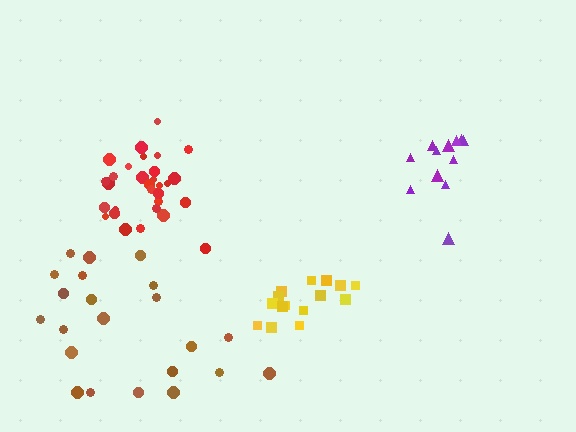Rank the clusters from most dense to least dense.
red, purple, yellow, brown.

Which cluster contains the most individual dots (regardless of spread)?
Red (30).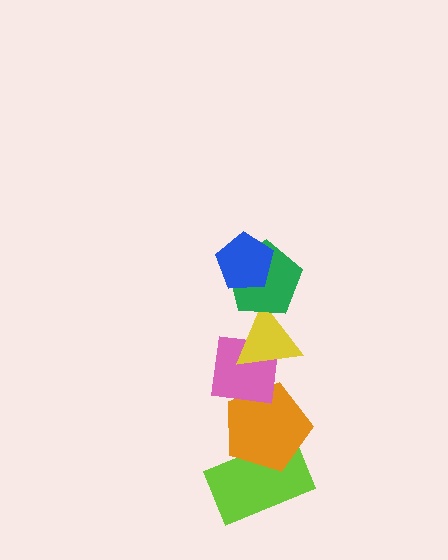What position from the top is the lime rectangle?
The lime rectangle is 6th from the top.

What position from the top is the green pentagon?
The green pentagon is 2nd from the top.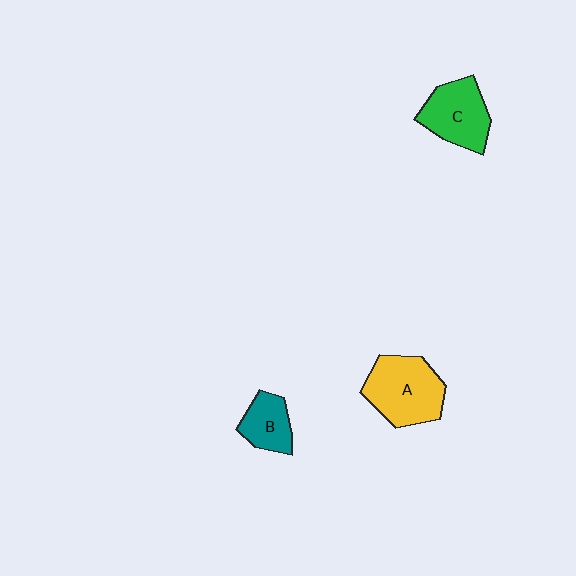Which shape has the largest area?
Shape A (yellow).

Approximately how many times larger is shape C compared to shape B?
Approximately 1.5 times.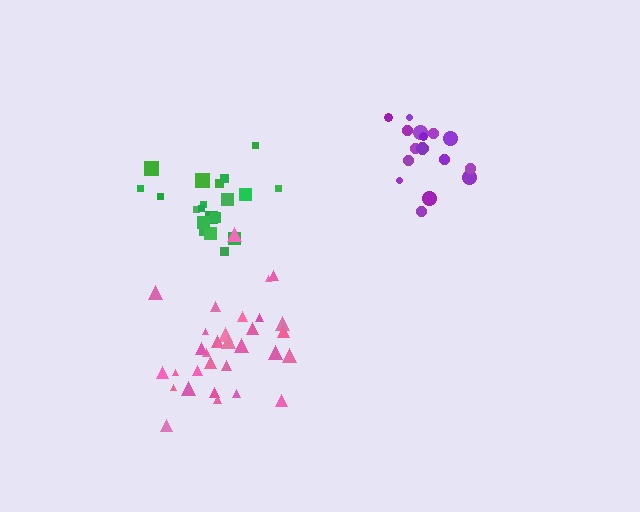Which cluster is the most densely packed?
Purple.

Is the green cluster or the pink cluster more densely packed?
Pink.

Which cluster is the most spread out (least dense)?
Green.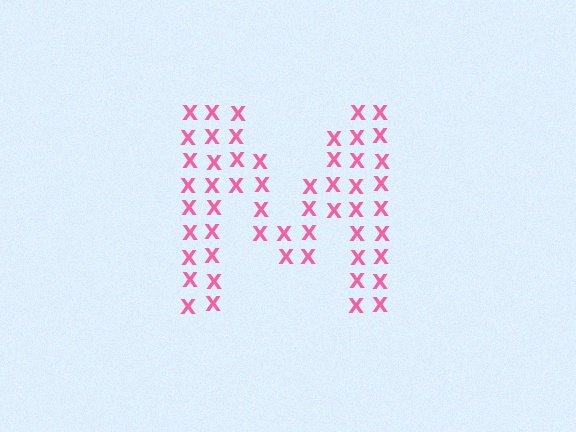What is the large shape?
The large shape is the letter M.